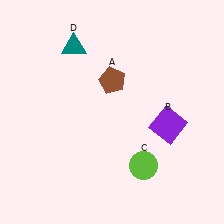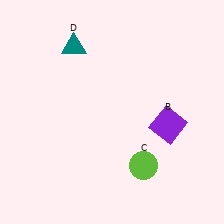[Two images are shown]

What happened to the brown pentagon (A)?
The brown pentagon (A) was removed in Image 2. It was in the top-right area of Image 1.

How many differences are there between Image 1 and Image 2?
There is 1 difference between the two images.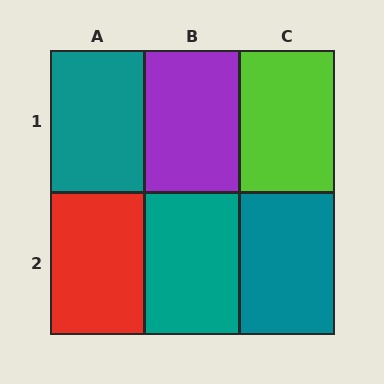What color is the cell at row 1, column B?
Purple.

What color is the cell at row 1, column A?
Teal.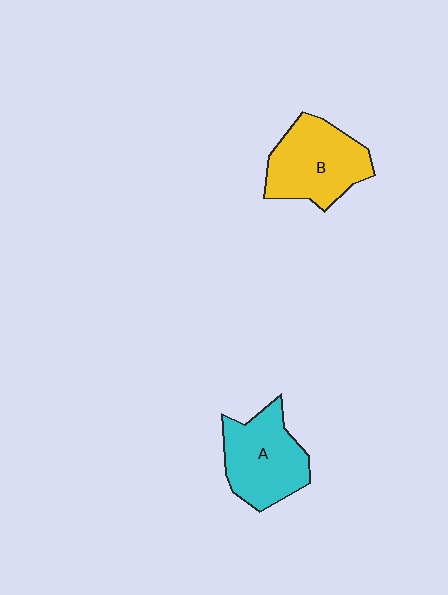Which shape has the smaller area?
Shape A (cyan).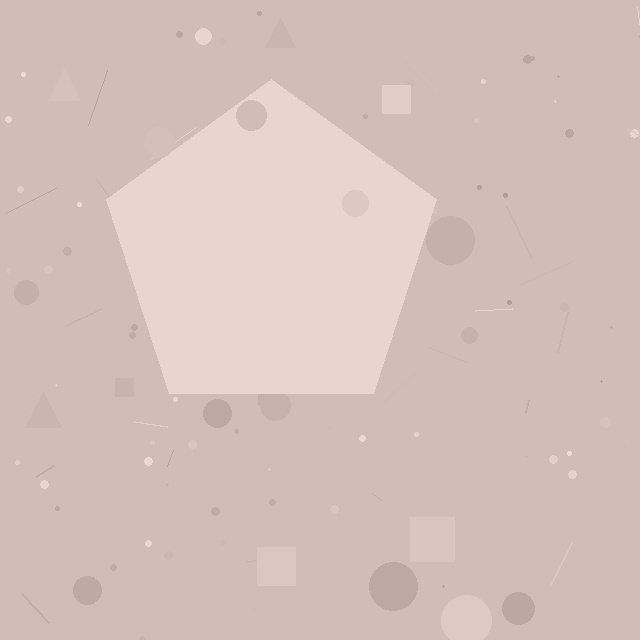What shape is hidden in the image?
A pentagon is hidden in the image.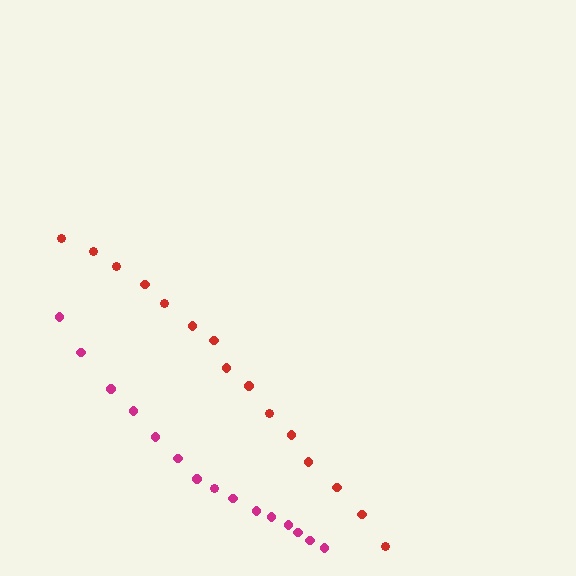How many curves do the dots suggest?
There are 2 distinct paths.